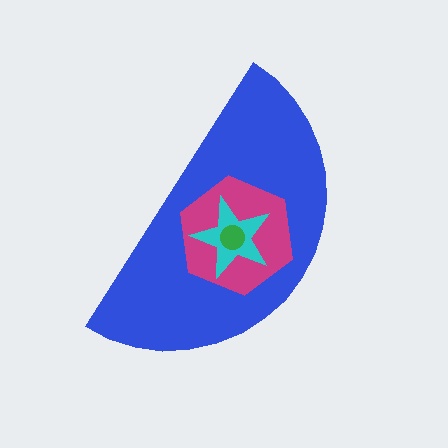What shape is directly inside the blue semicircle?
The magenta hexagon.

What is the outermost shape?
The blue semicircle.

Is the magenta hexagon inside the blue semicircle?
Yes.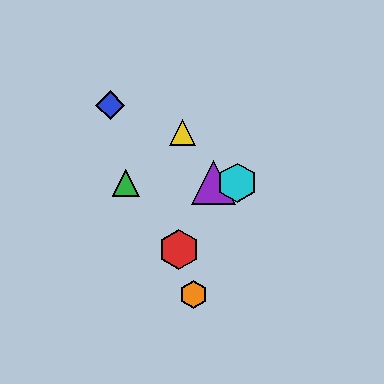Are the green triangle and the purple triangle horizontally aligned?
Yes, both are at y≈183.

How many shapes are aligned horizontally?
3 shapes (the green triangle, the purple triangle, the cyan hexagon) are aligned horizontally.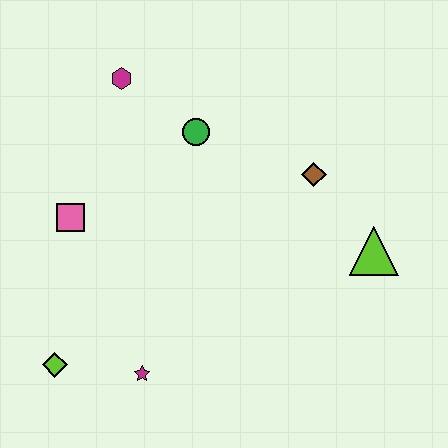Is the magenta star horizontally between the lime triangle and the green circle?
No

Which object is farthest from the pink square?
The lime triangle is farthest from the pink square.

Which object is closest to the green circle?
The magenta hexagon is closest to the green circle.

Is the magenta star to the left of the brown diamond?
Yes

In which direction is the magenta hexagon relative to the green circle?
The magenta hexagon is to the left of the green circle.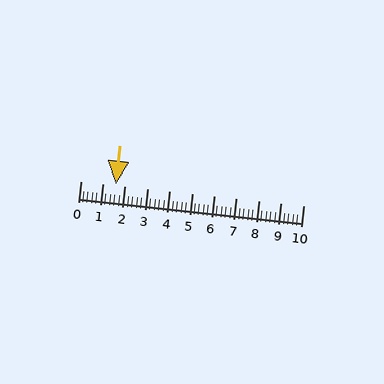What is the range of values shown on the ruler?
The ruler shows values from 0 to 10.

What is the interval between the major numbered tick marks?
The major tick marks are spaced 1 units apart.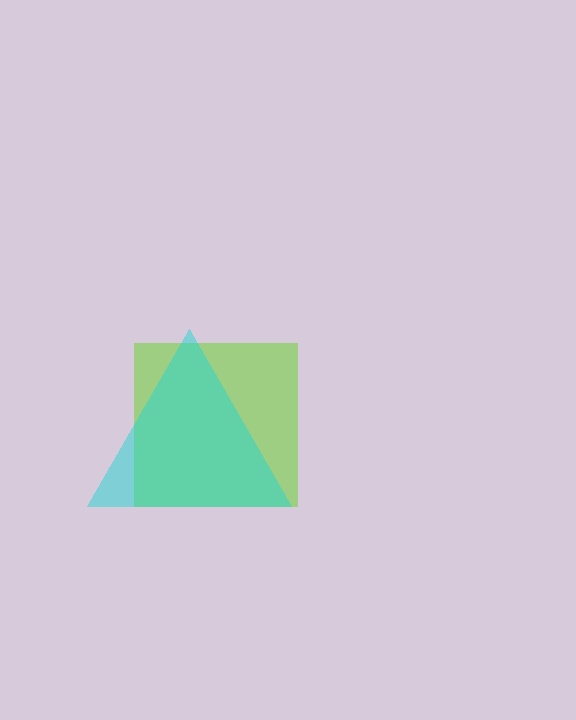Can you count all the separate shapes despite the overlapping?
Yes, there are 2 separate shapes.